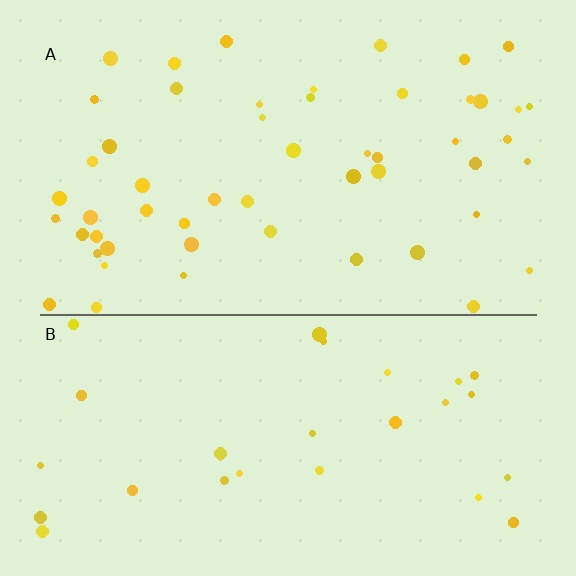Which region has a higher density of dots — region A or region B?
A (the top).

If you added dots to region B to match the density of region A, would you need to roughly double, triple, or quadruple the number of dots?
Approximately double.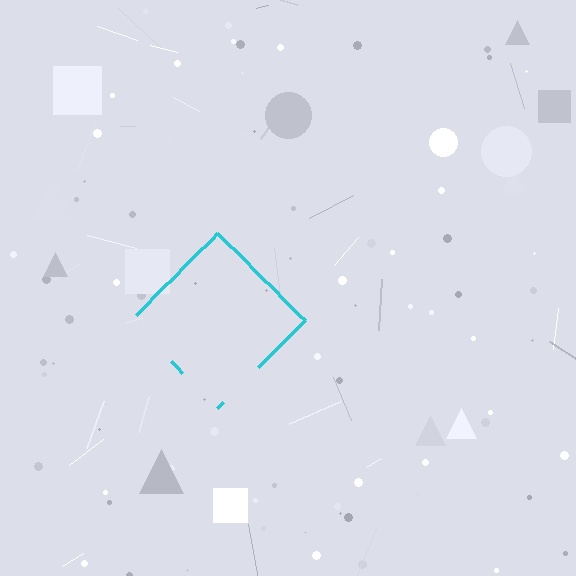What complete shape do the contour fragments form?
The contour fragments form a diamond.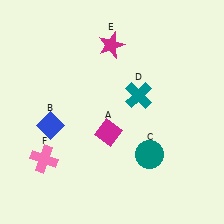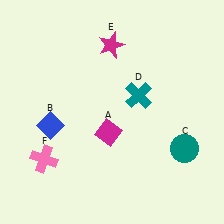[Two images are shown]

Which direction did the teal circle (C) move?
The teal circle (C) moved right.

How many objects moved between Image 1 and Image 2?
1 object moved between the two images.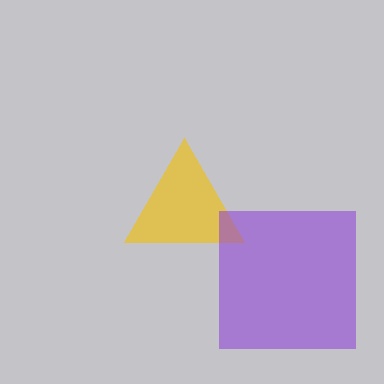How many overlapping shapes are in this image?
There are 2 overlapping shapes in the image.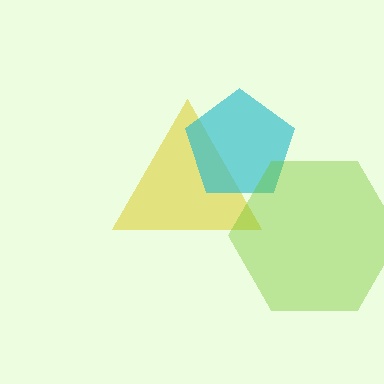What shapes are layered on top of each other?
The layered shapes are: a yellow triangle, a cyan pentagon, a lime hexagon.